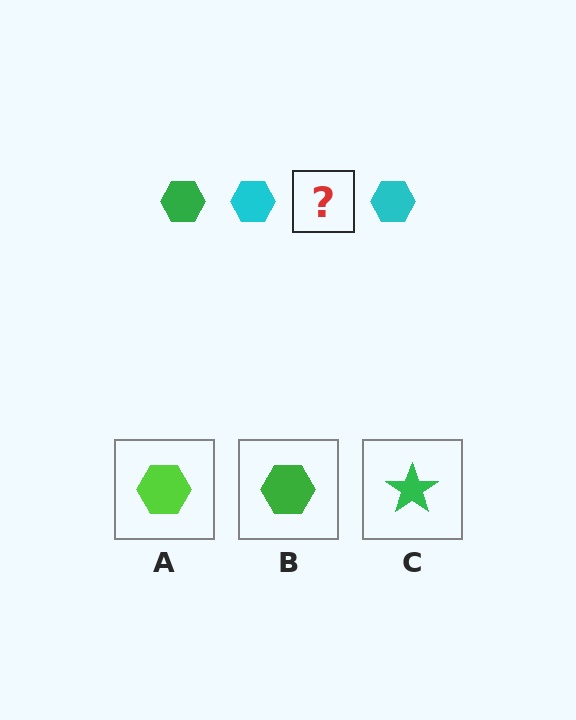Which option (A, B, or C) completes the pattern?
B.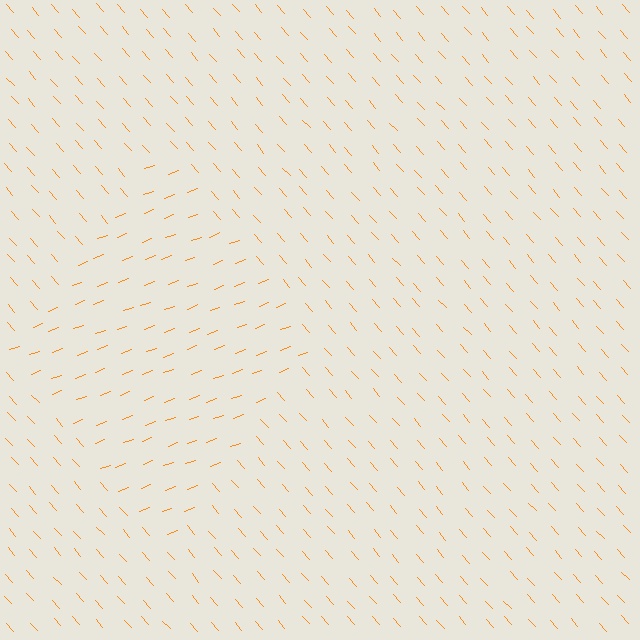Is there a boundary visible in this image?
Yes, there is a texture boundary formed by a change in line orientation.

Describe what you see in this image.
The image is filled with small orange line segments. A diamond region in the image has lines oriented differently from the surrounding lines, creating a visible texture boundary.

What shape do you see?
I see a diamond.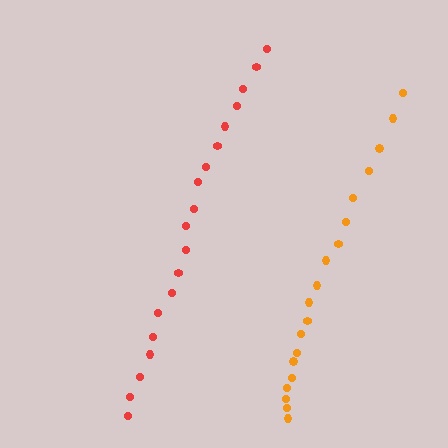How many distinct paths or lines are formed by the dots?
There are 2 distinct paths.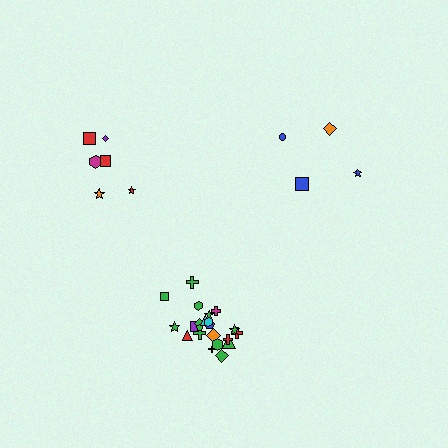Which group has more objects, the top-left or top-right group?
The top-left group.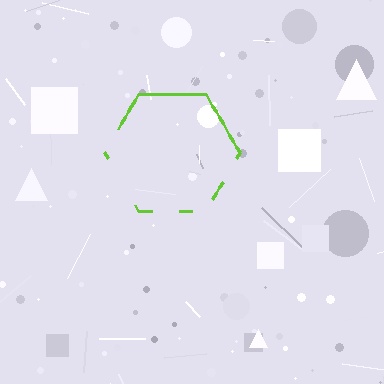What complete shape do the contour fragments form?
The contour fragments form a hexagon.